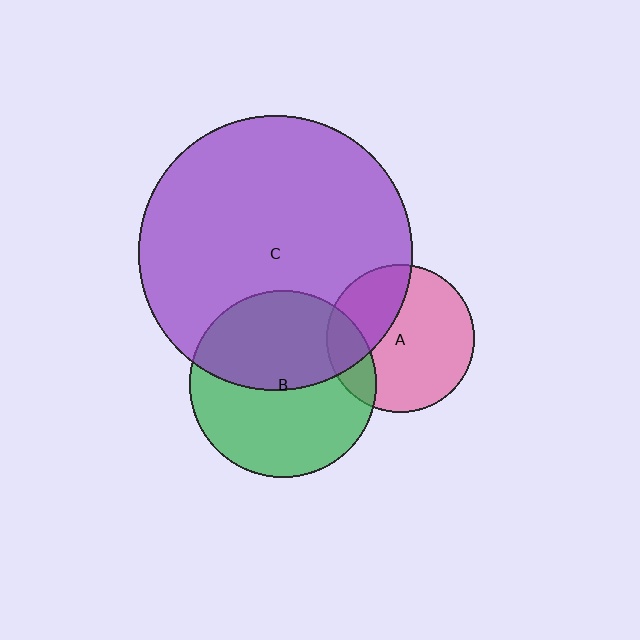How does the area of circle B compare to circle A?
Approximately 1.6 times.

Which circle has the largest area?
Circle C (purple).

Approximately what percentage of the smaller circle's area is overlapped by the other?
Approximately 20%.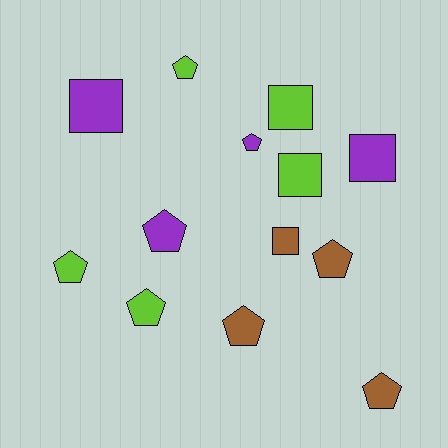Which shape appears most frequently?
Pentagon, with 8 objects.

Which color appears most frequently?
Lime, with 5 objects.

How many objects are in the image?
There are 13 objects.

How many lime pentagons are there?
There are 3 lime pentagons.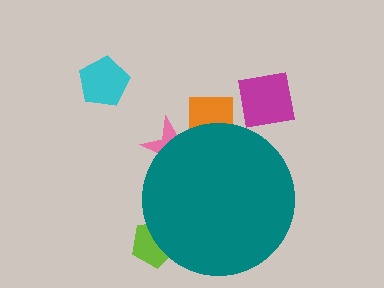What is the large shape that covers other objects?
A teal circle.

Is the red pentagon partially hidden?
Yes, the red pentagon is partially hidden behind the teal circle.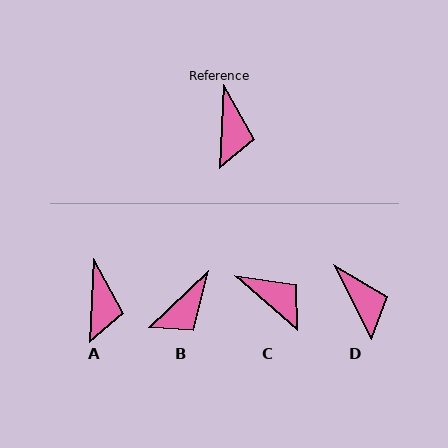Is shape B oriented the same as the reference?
No, it is off by about 44 degrees.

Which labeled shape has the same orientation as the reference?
A.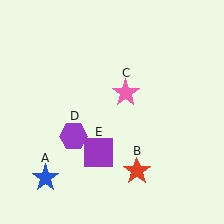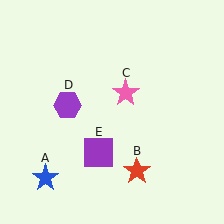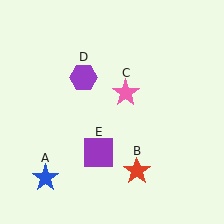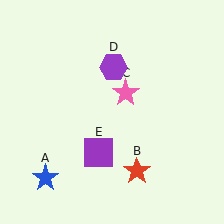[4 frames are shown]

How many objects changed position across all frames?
1 object changed position: purple hexagon (object D).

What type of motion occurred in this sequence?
The purple hexagon (object D) rotated clockwise around the center of the scene.